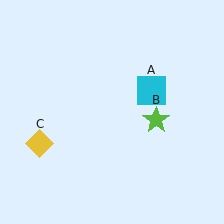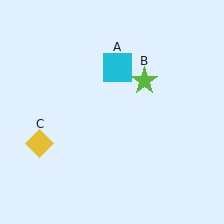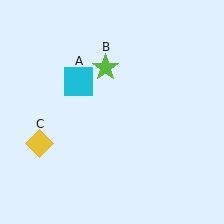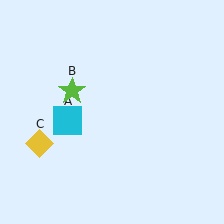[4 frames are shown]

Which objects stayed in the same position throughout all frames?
Yellow diamond (object C) remained stationary.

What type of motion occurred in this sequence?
The cyan square (object A), lime star (object B) rotated counterclockwise around the center of the scene.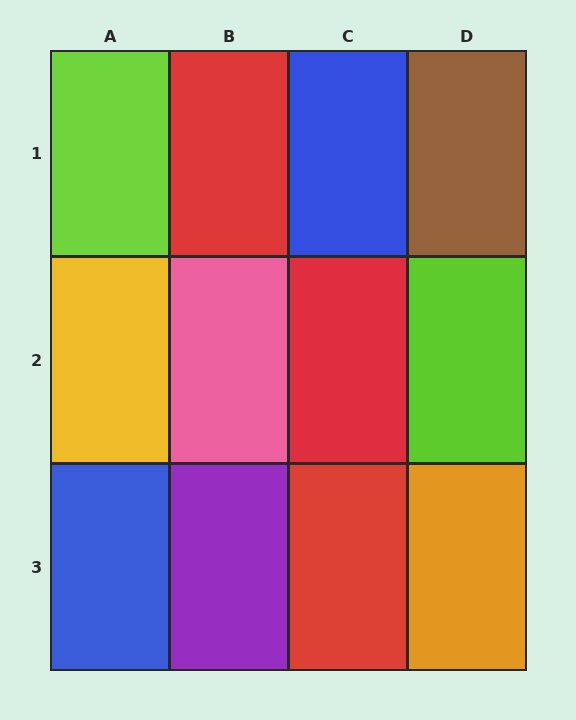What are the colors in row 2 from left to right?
Yellow, pink, red, lime.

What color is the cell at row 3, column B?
Purple.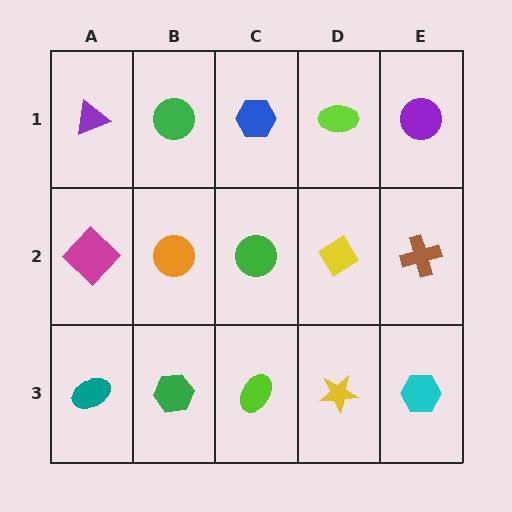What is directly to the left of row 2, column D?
A green circle.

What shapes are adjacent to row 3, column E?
A brown cross (row 2, column E), a yellow star (row 3, column D).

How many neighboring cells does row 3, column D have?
3.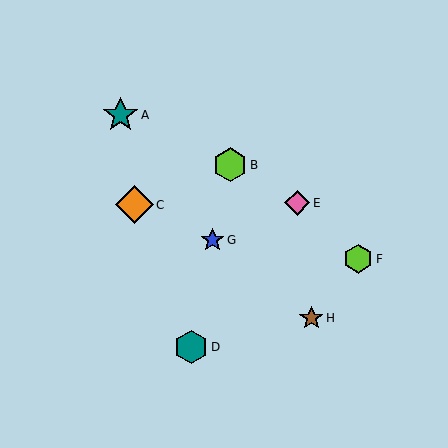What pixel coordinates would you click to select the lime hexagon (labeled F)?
Click at (358, 259) to select the lime hexagon F.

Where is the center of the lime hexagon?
The center of the lime hexagon is at (230, 165).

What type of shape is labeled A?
Shape A is a teal star.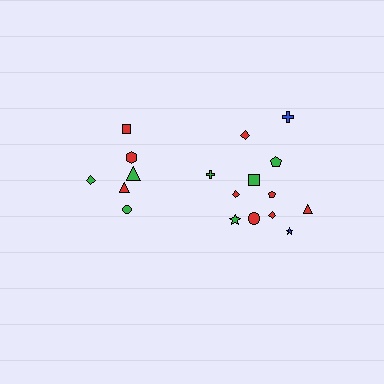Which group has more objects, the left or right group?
The right group.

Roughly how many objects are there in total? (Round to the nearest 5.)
Roughly 20 objects in total.